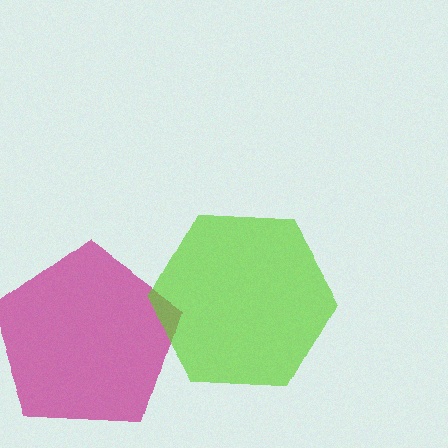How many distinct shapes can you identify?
There are 2 distinct shapes: a magenta pentagon, a lime hexagon.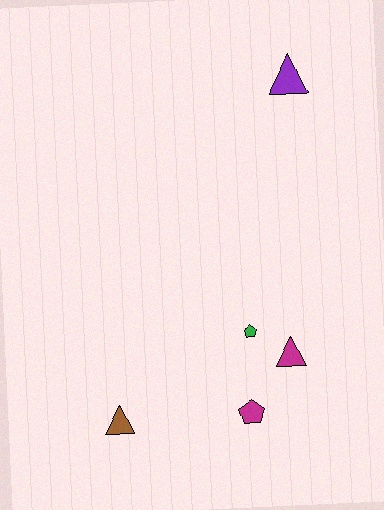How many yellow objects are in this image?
There are no yellow objects.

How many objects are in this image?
There are 5 objects.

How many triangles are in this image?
There are 3 triangles.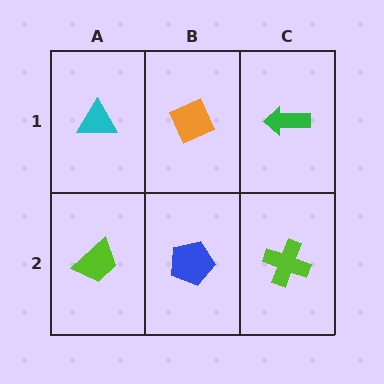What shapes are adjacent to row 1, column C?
A lime cross (row 2, column C), an orange diamond (row 1, column B).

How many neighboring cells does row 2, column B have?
3.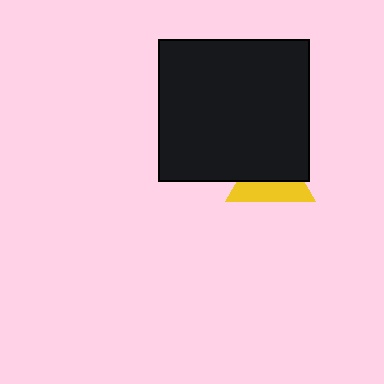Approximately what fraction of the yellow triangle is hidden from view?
Roughly 55% of the yellow triangle is hidden behind the black rectangle.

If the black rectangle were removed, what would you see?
You would see the complete yellow triangle.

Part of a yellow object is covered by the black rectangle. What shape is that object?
It is a triangle.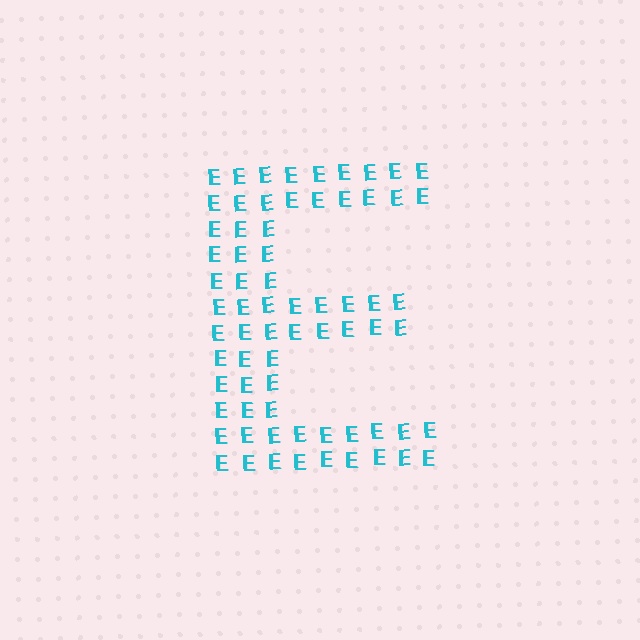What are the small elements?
The small elements are letter E's.